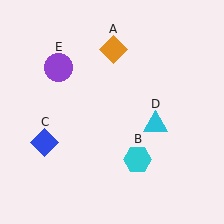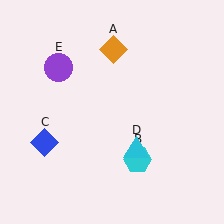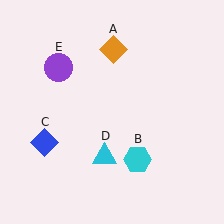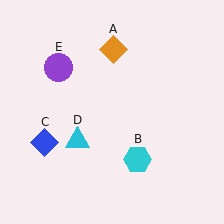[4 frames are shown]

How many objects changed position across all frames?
1 object changed position: cyan triangle (object D).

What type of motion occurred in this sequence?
The cyan triangle (object D) rotated clockwise around the center of the scene.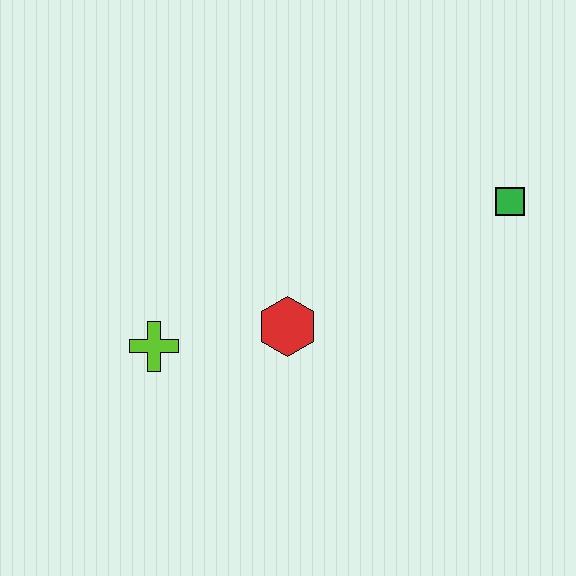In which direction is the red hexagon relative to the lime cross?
The red hexagon is to the right of the lime cross.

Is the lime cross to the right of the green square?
No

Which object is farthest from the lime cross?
The green square is farthest from the lime cross.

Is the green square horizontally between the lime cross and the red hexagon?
No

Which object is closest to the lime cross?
The red hexagon is closest to the lime cross.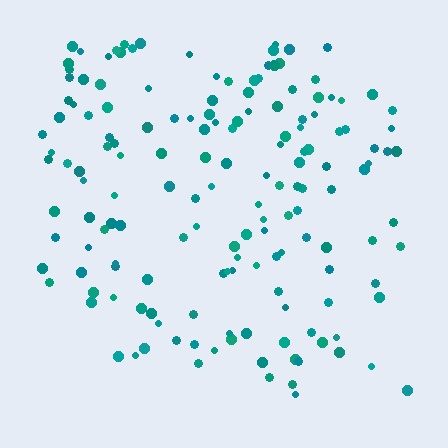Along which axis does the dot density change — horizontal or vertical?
Vertical.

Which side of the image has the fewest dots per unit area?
The bottom.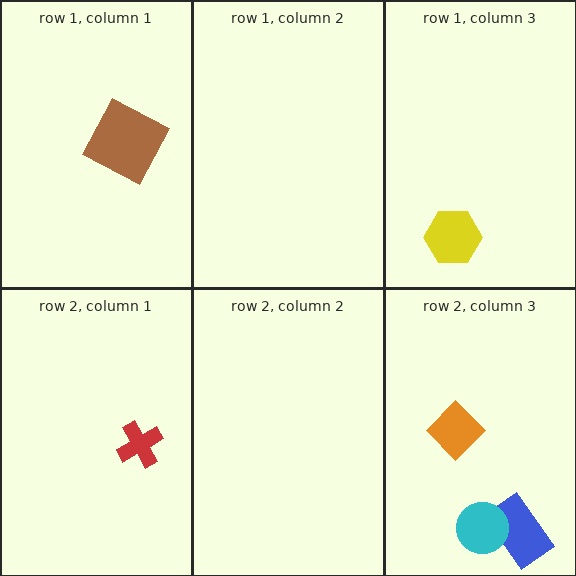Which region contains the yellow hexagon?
The row 1, column 3 region.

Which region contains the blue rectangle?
The row 2, column 3 region.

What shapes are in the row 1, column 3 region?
The yellow hexagon.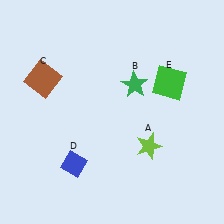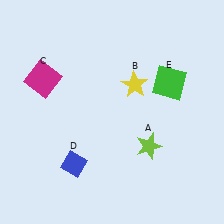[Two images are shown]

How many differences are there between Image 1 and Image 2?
There are 2 differences between the two images.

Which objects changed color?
B changed from green to yellow. C changed from brown to magenta.